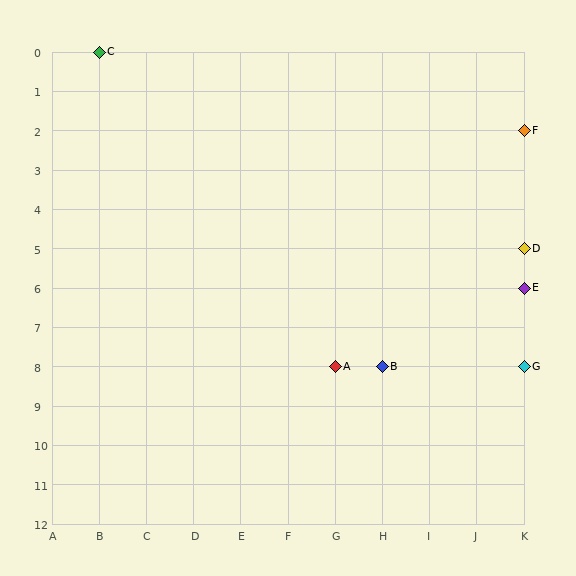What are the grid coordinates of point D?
Point D is at grid coordinates (K, 5).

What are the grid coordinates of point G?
Point G is at grid coordinates (K, 8).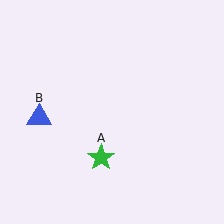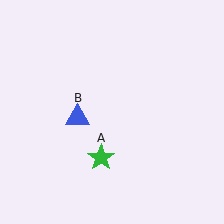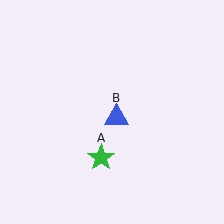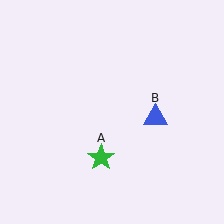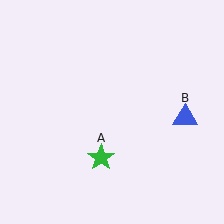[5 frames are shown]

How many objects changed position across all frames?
1 object changed position: blue triangle (object B).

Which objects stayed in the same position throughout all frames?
Green star (object A) remained stationary.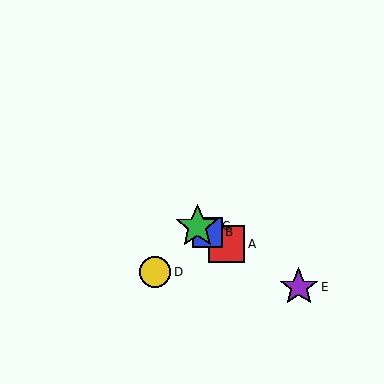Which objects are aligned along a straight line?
Objects A, B, C, E are aligned along a straight line.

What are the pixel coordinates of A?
Object A is at (227, 244).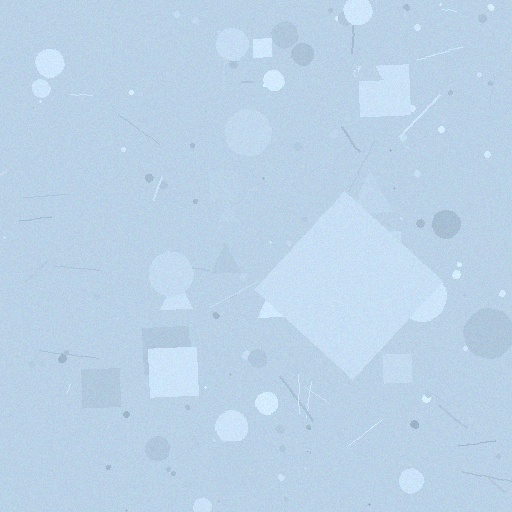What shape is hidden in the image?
A diamond is hidden in the image.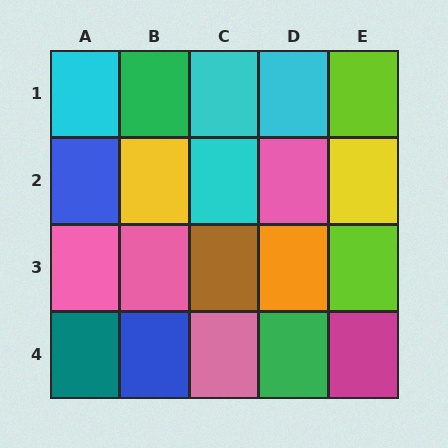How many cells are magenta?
1 cell is magenta.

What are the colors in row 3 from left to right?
Pink, pink, brown, orange, lime.